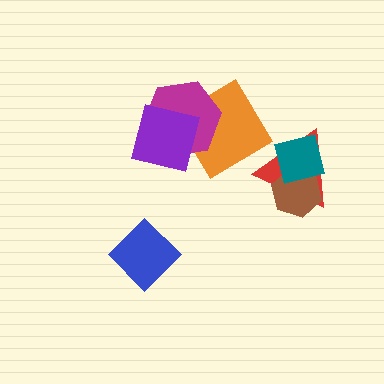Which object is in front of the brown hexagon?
The teal square is in front of the brown hexagon.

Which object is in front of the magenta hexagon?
The purple square is in front of the magenta hexagon.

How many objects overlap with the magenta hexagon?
2 objects overlap with the magenta hexagon.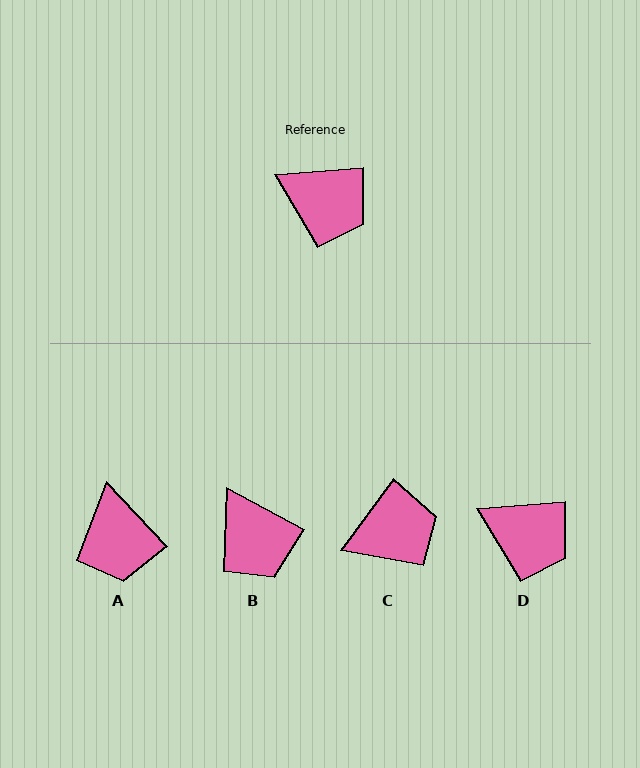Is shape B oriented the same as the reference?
No, it is off by about 33 degrees.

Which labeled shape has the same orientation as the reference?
D.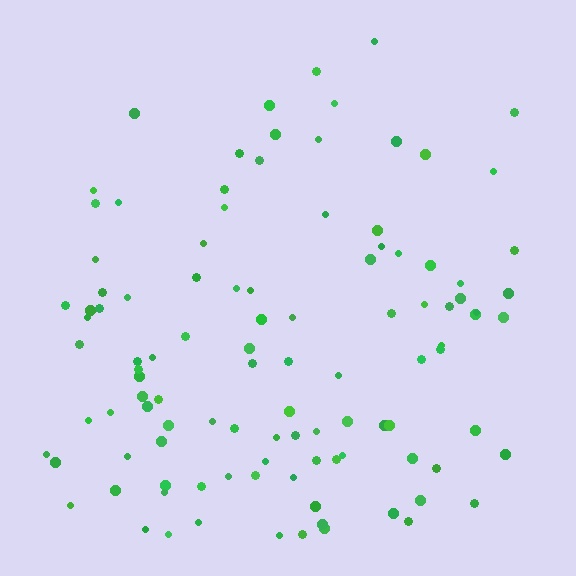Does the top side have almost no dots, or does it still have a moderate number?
Still a moderate number, just noticeably fewer than the bottom.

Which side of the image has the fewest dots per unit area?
The top.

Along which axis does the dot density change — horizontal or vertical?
Vertical.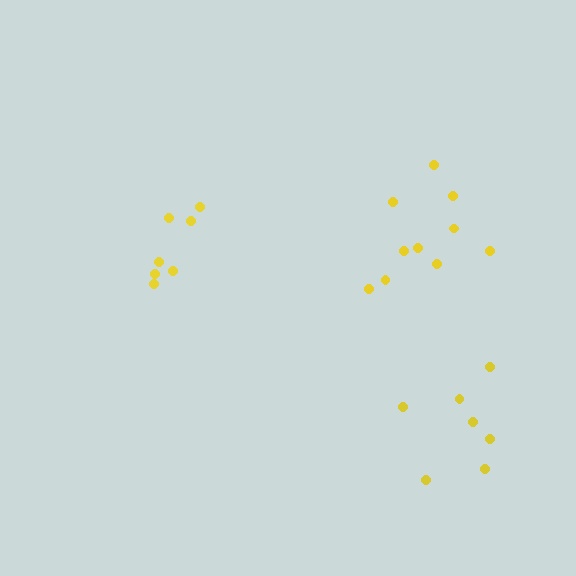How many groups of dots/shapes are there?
There are 3 groups.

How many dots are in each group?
Group 1: 10 dots, Group 2: 7 dots, Group 3: 7 dots (24 total).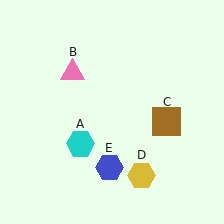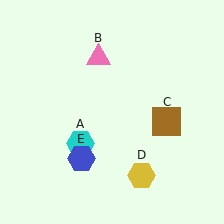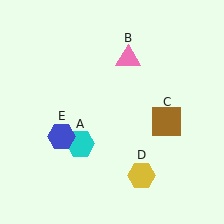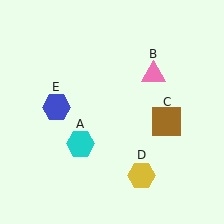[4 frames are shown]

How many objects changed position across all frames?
2 objects changed position: pink triangle (object B), blue hexagon (object E).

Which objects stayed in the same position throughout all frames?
Cyan hexagon (object A) and brown square (object C) and yellow hexagon (object D) remained stationary.